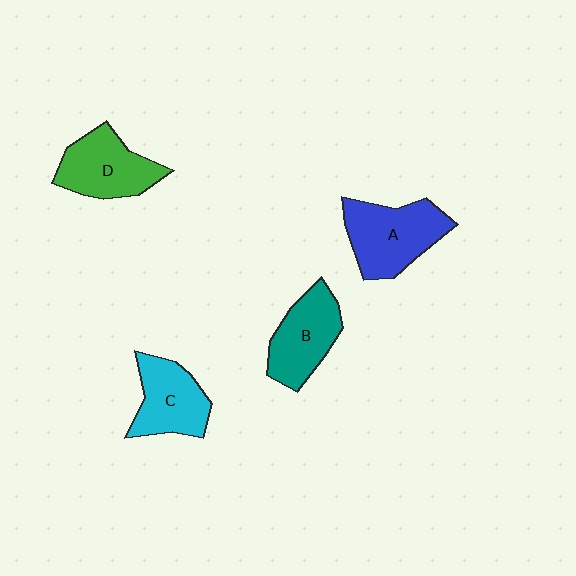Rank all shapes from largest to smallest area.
From largest to smallest: A (blue), D (green), B (teal), C (cyan).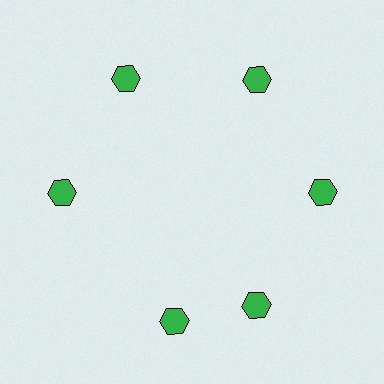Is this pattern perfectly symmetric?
No. The 6 green hexagons are arranged in a ring, but one element near the 7 o'clock position is rotated out of alignment along the ring, breaking the 6-fold rotational symmetry.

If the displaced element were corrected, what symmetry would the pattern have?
It would have 6-fold rotational symmetry — the pattern would map onto itself every 60 degrees.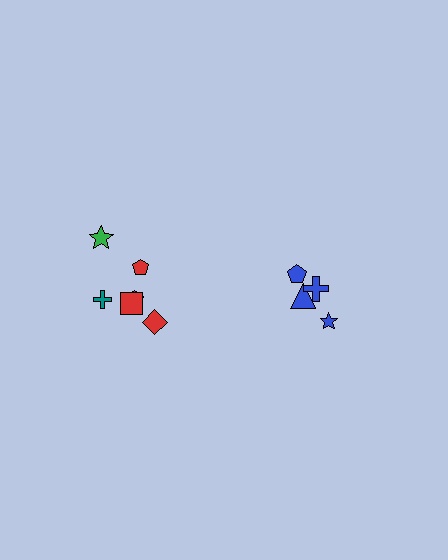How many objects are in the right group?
There are 4 objects.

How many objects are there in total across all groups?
There are 10 objects.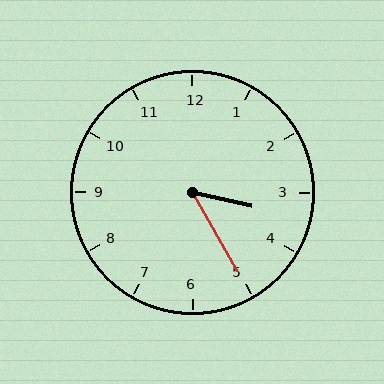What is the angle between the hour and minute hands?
Approximately 48 degrees.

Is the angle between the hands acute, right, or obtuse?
It is acute.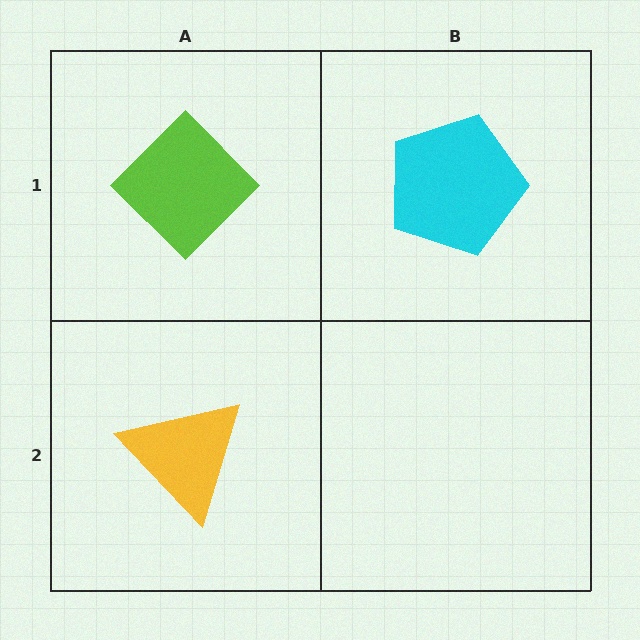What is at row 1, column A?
A lime diamond.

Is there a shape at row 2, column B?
No, that cell is empty.